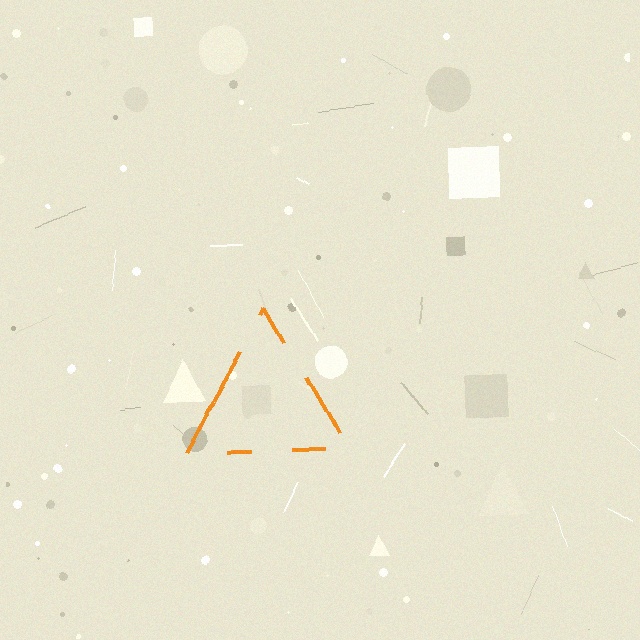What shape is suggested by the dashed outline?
The dashed outline suggests a triangle.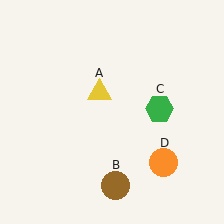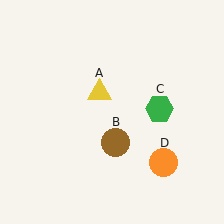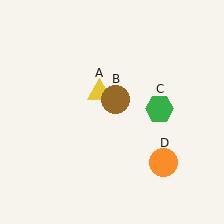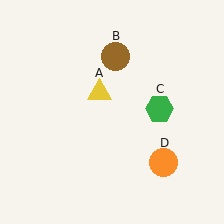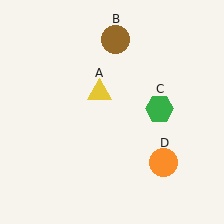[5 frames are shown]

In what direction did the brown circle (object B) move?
The brown circle (object B) moved up.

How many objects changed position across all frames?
1 object changed position: brown circle (object B).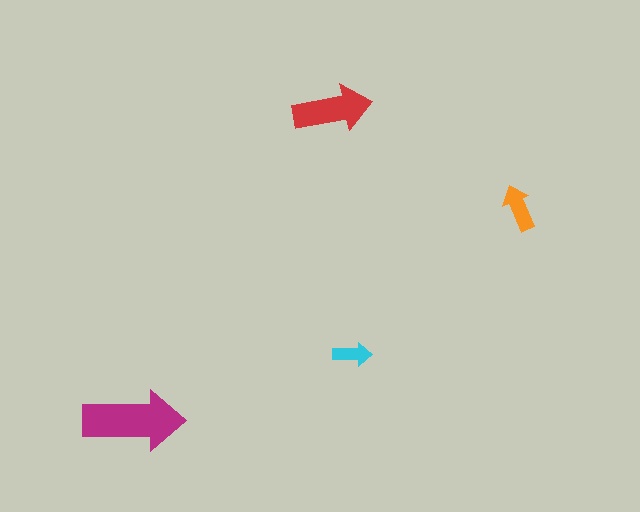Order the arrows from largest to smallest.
the magenta one, the red one, the orange one, the cyan one.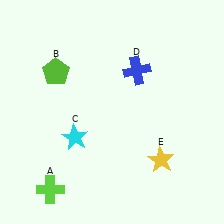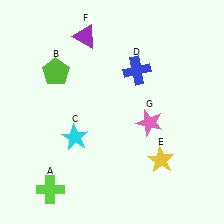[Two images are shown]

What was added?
A purple triangle (F), a pink star (G) were added in Image 2.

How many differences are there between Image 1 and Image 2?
There are 2 differences between the two images.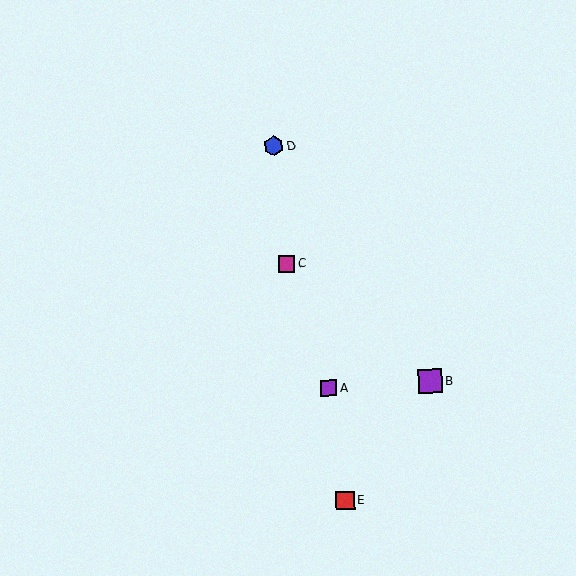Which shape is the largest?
The purple square (labeled B) is the largest.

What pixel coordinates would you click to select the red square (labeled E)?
Click at (345, 501) to select the red square E.